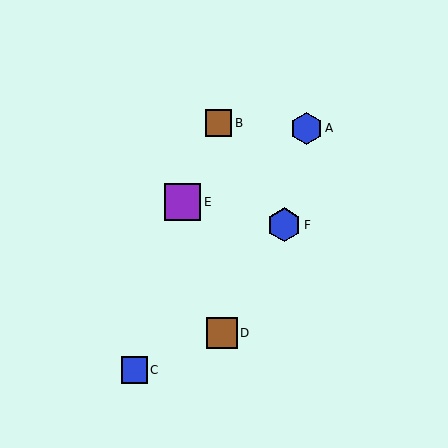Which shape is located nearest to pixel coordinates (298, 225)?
The blue hexagon (labeled F) at (284, 225) is nearest to that location.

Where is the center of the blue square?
The center of the blue square is at (134, 370).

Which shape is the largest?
The purple square (labeled E) is the largest.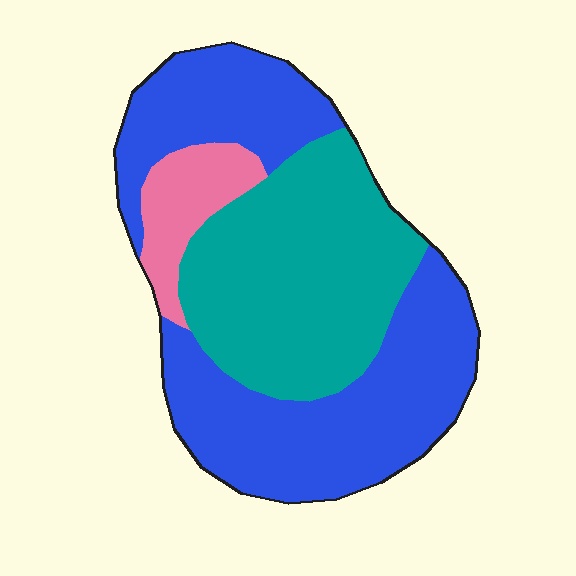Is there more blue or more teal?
Blue.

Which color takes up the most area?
Blue, at roughly 50%.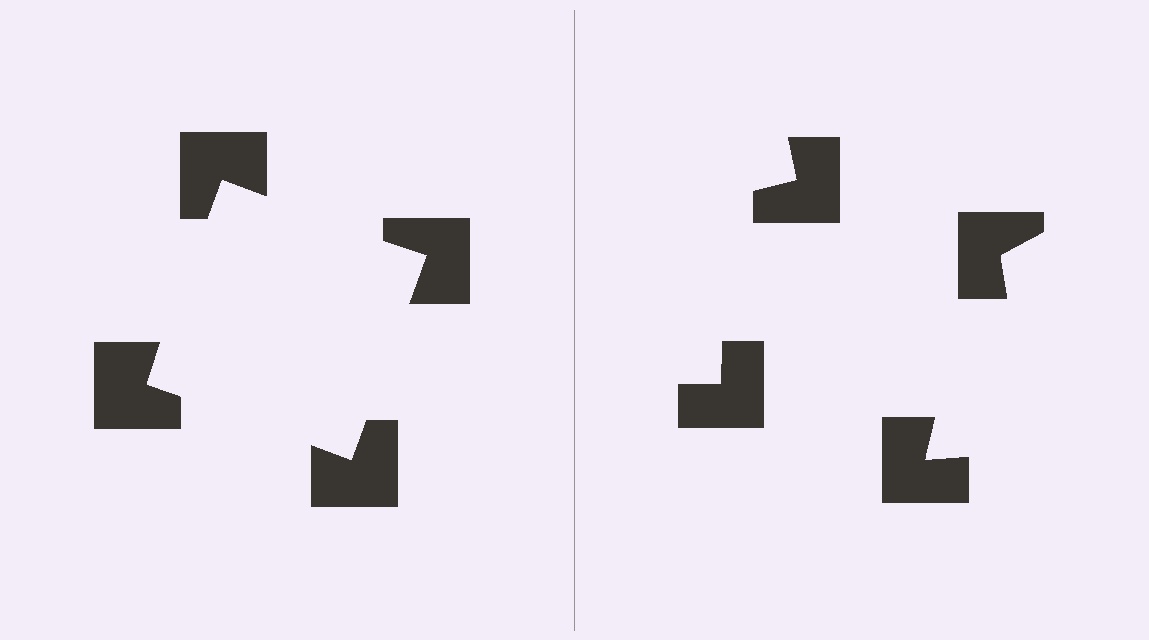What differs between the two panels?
The notched squares are positioned identically on both sides; only the wedge orientations differ. On the left they align to a square; on the right they are misaligned.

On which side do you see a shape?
An illusory square appears on the left side. On the right side the wedge cuts are rotated, so no coherent shape forms.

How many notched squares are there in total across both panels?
8 — 4 on each side.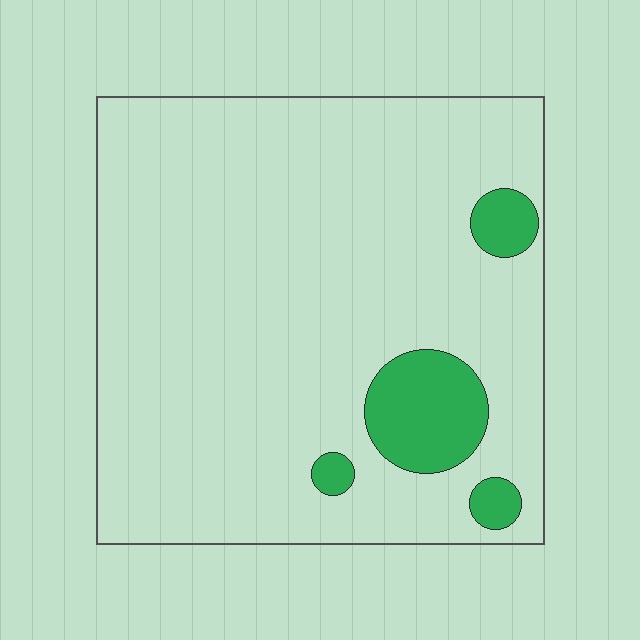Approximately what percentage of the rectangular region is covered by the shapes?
Approximately 10%.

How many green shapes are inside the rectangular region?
4.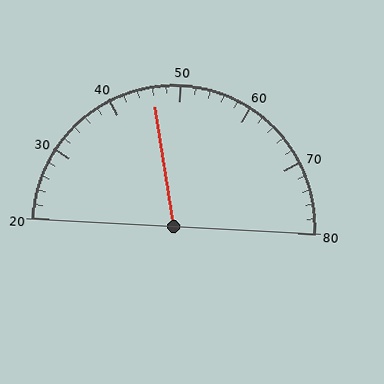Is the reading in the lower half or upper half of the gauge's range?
The reading is in the lower half of the range (20 to 80).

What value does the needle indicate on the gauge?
The needle indicates approximately 46.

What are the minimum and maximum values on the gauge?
The gauge ranges from 20 to 80.